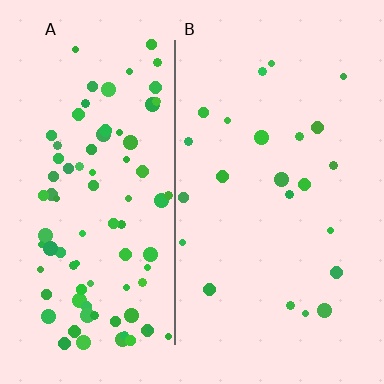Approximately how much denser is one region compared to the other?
Approximately 3.8× — region A over region B.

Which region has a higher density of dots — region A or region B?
A (the left).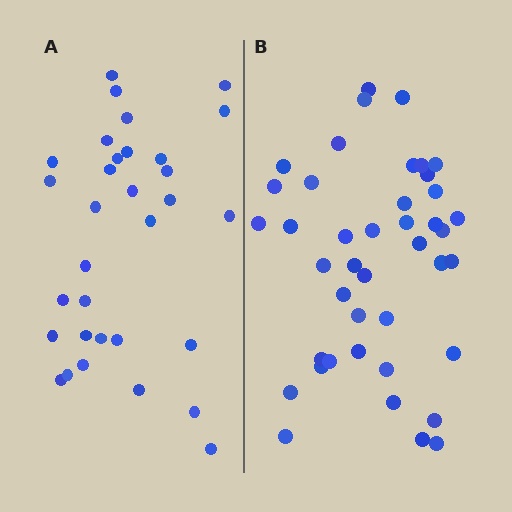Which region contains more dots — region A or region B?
Region B (the right region) has more dots.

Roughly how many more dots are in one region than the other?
Region B has roughly 10 or so more dots than region A.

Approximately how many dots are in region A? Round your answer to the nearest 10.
About 30 dots. (The exact count is 32, which rounds to 30.)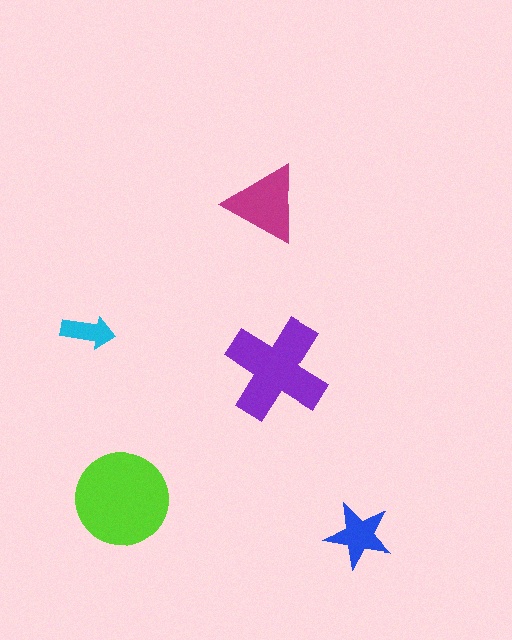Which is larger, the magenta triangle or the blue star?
The magenta triangle.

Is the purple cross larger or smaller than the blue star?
Larger.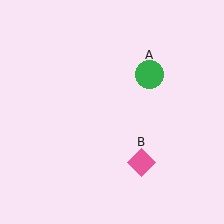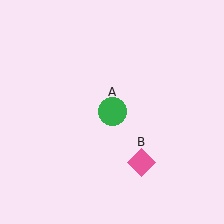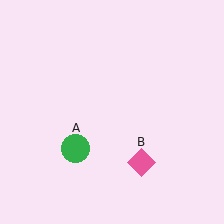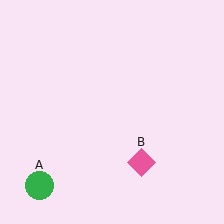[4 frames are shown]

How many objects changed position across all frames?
1 object changed position: green circle (object A).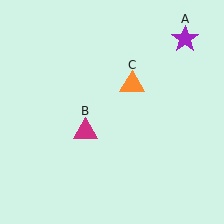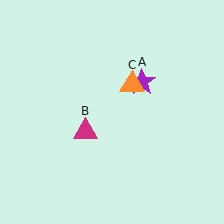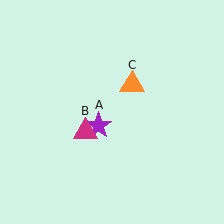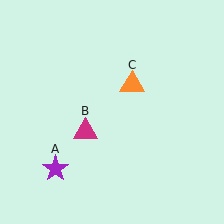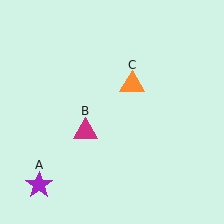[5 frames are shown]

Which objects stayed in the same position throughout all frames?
Magenta triangle (object B) and orange triangle (object C) remained stationary.